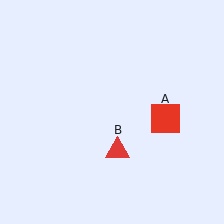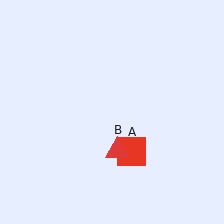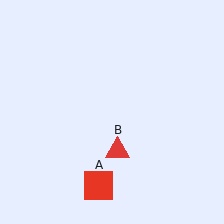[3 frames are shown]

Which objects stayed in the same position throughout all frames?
Red triangle (object B) remained stationary.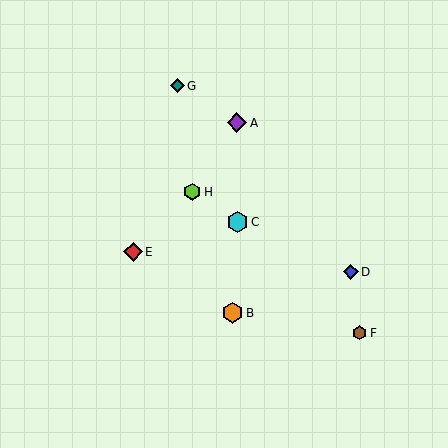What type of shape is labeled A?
Shape A is a purple diamond.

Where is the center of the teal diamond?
The center of the teal diamond is at (178, 86).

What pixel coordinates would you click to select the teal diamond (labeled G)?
Click at (178, 86) to select the teal diamond G.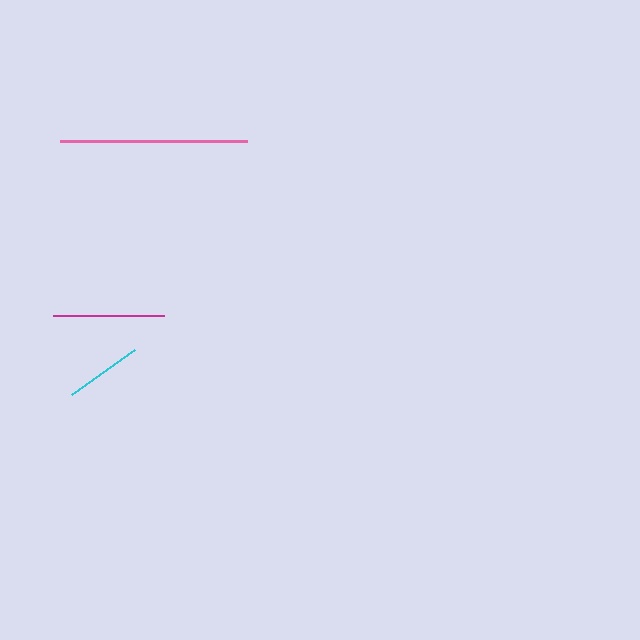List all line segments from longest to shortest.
From longest to shortest: pink, magenta, cyan.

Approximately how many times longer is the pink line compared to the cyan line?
The pink line is approximately 2.4 times the length of the cyan line.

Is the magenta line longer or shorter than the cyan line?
The magenta line is longer than the cyan line.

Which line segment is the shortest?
The cyan line is the shortest at approximately 77 pixels.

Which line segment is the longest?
The pink line is the longest at approximately 187 pixels.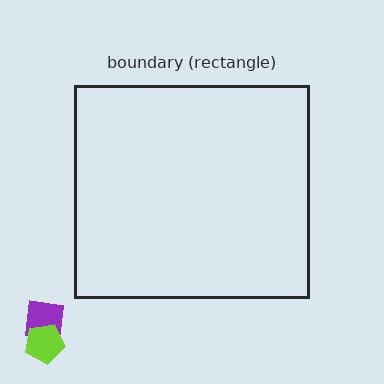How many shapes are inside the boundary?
0 inside, 2 outside.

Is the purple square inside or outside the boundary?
Outside.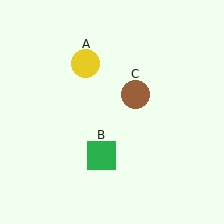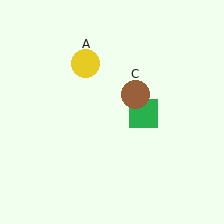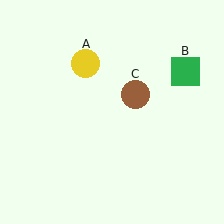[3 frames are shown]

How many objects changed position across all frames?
1 object changed position: green square (object B).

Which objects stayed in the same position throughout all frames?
Yellow circle (object A) and brown circle (object C) remained stationary.